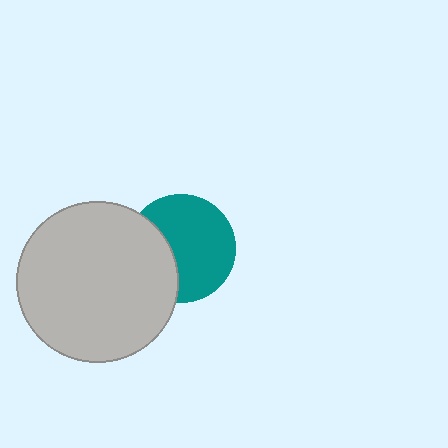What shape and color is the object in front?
The object in front is a light gray circle.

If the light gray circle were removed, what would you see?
You would see the complete teal circle.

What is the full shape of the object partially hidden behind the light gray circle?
The partially hidden object is a teal circle.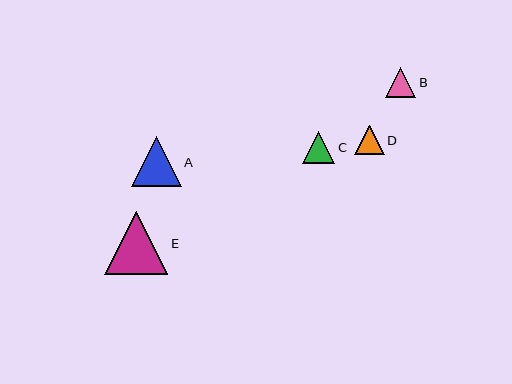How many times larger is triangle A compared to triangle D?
Triangle A is approximately 1.7 times the size of triangle D.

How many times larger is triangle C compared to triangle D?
Triangle C is approximately 1.1 times the size of triangle D.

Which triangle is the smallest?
Triangle D is the smallest with a size of approximately 29 pixels.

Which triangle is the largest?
Triangle E is the largest with a size of approximately 63 pixels.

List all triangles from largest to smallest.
From largest to smallest: E, A, C, B, D.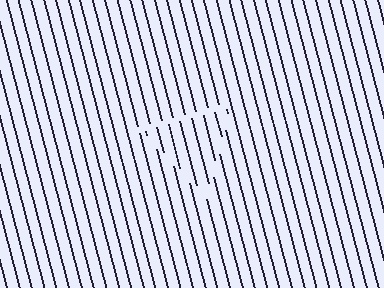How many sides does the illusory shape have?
3 sides — the line-ends trace a triangle.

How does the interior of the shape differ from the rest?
The interior of the shape contains the same grating, shifted by half a period — the contour is defined by the phase discontinuity where line-ends from the inner and outer gratings abut.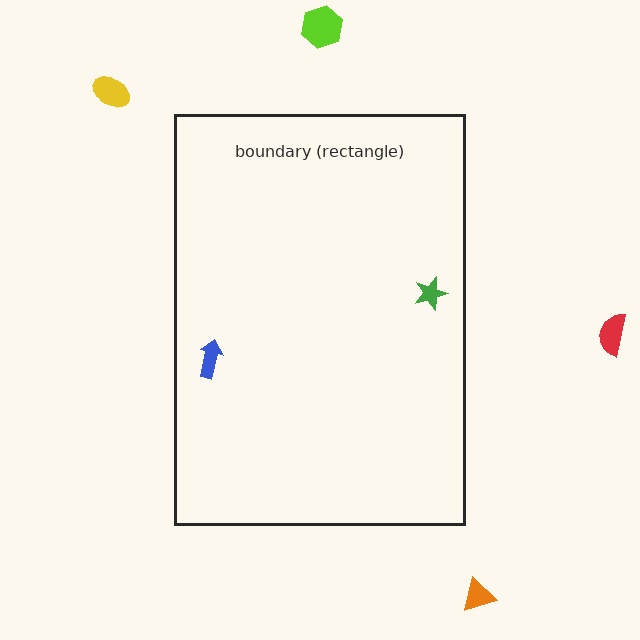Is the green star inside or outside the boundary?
Inside.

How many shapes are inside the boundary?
2 inside, 4 outside.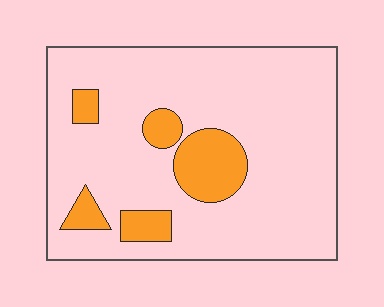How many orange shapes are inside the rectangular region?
5.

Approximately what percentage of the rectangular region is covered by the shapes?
Approximately 15%.